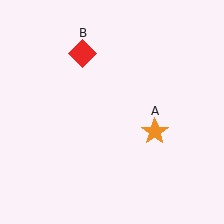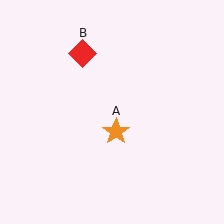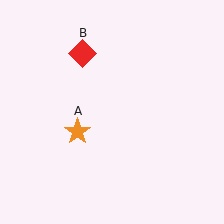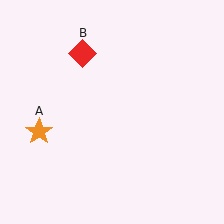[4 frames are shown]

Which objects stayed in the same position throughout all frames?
Red diamond (object B) remained stationary.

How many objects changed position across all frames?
1 object changed position: orange star (object A).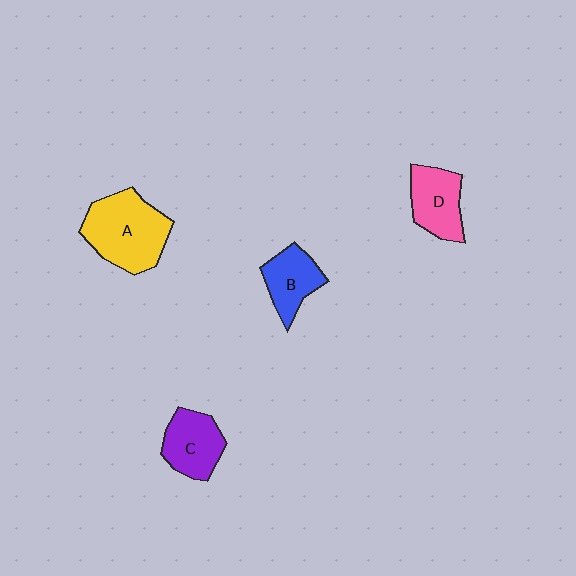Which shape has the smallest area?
Shape B (blue).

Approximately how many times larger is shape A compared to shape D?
Approximately 1.6 times.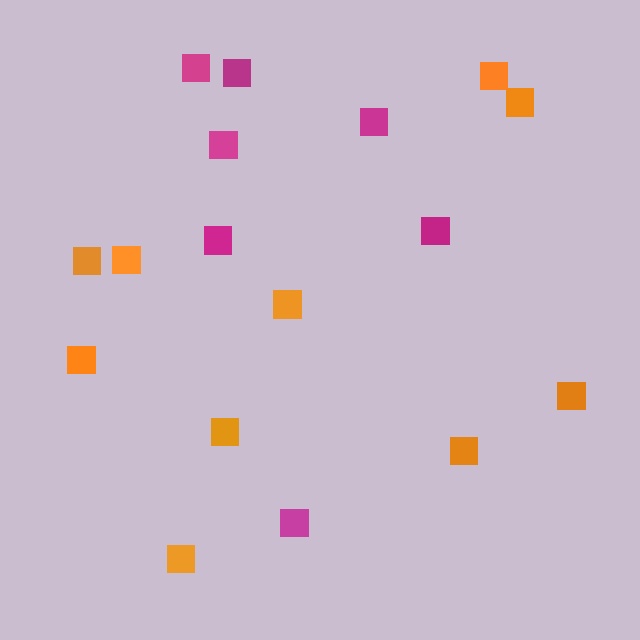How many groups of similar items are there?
There are 2 groups: one group of orange squares (10) and one group of magenta squares (7).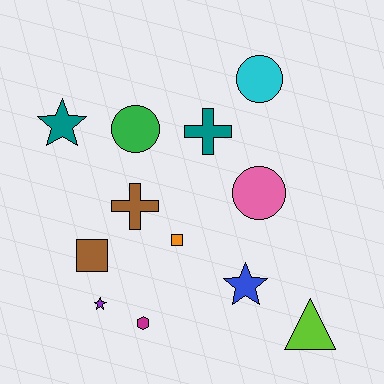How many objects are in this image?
There are 12 objects.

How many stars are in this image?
There are 3 stars.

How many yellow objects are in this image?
There are no yellow objects.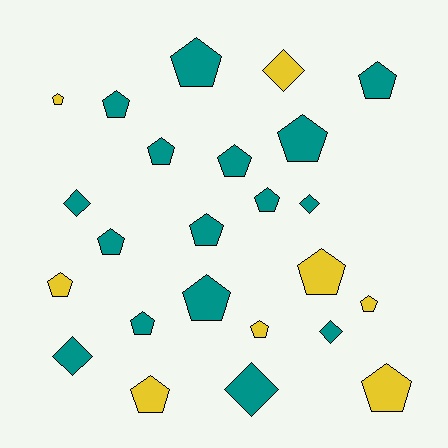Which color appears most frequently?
Teal, with 16 objects.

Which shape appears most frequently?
Pentagon, with 18 objects.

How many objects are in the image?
There are 24 objects.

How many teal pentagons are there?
There are 11 teal pentagons.